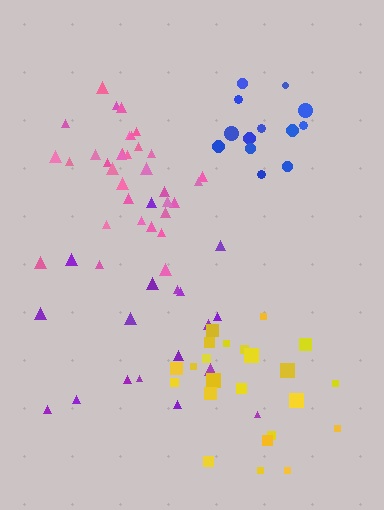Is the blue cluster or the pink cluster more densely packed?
Pink.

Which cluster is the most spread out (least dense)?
Purple.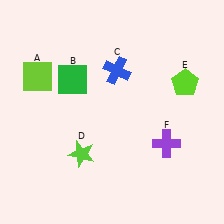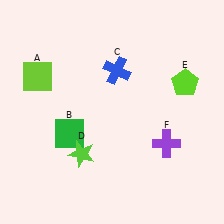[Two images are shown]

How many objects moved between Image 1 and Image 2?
1 object moved between the two images.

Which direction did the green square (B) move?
The green square (B) moved down.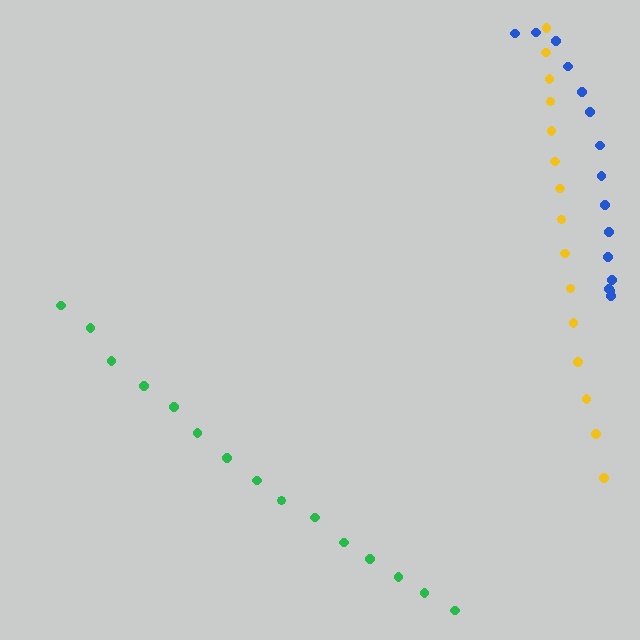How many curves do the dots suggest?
There are 3 distinct paths.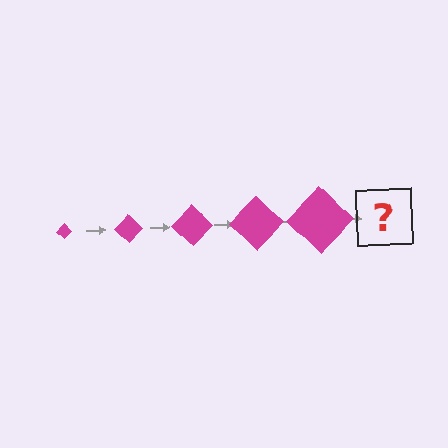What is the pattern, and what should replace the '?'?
The pattern is that the diamond gets progressively larger each step. The '?' should be a magenta diamond, larger than the previous one.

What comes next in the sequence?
The next element should be a magenta diamond, larger than the previous one.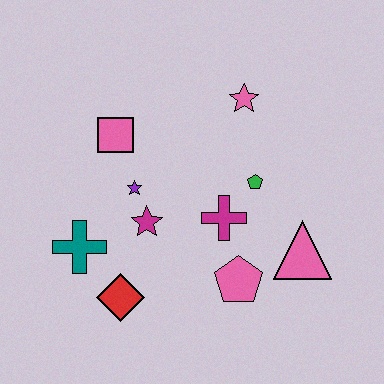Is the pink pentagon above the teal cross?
No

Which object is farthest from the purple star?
The pink triangle is farthest from the purple star.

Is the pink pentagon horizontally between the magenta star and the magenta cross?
No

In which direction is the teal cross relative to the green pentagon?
The teal cross is to the left of the green pentagon.